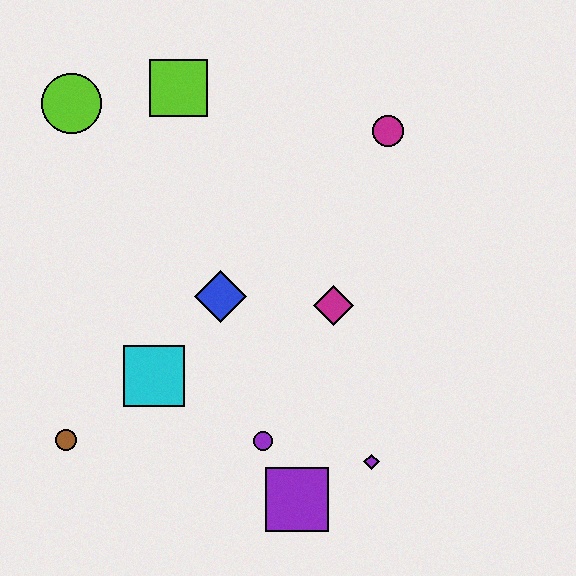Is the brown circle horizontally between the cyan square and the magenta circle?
No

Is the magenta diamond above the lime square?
No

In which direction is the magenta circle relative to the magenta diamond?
The magenta circle is above the magenta diamond.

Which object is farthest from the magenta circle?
The brown circle is farthest from the magenta circle.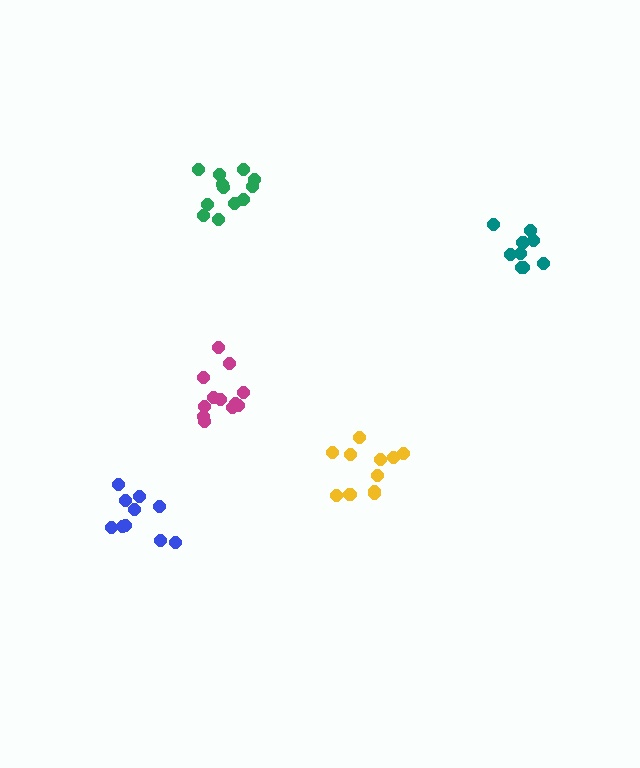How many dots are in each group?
Group 1: 12 dots, Group 2: 11 dots, Group 3: 12 dots, Group 4: 10 dots, Group 5: 10 dots (55 total).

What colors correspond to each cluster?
The clusters are colored: magenta, yellow, green, blue, teal.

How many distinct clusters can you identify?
There are 5 distinct clusters.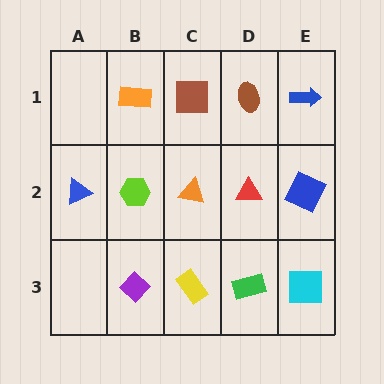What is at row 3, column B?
A purple diamond.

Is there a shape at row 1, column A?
No, that cell is empty.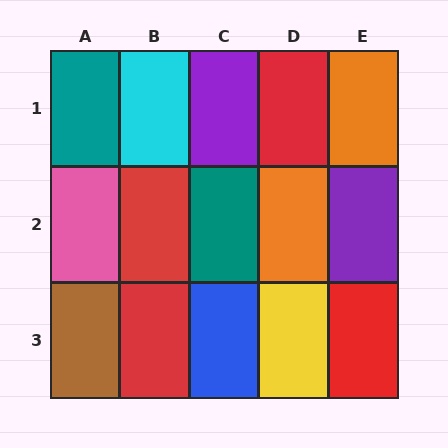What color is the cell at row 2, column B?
Red.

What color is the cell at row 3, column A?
Brown.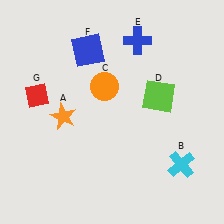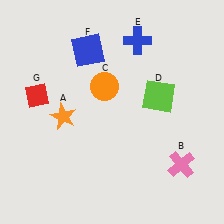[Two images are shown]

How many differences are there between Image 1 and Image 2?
There is 1 difference between the two images.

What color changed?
The cross (B) changed from cyan in Image 1 to pink in Image 2.